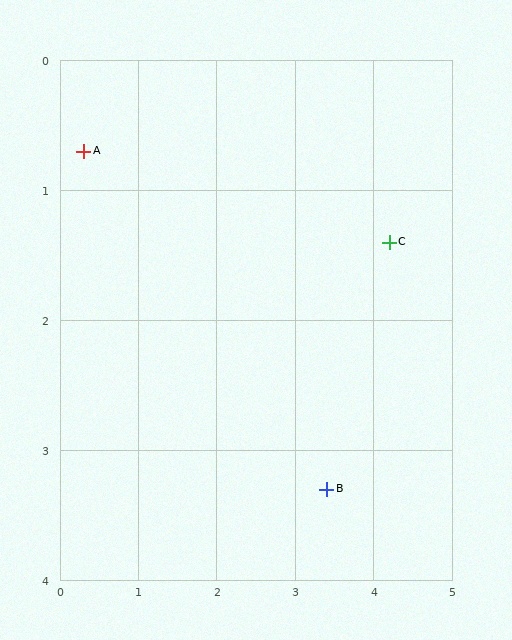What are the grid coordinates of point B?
Point B is at approximately (3.4, 3.3).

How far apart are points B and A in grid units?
Points B and A are about 4.0 grid units apart.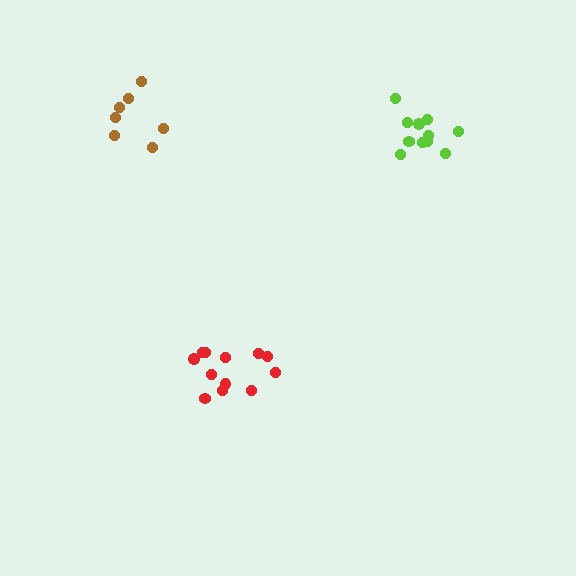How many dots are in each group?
Group 1: 12 dots, Group 2: 11 dots, Group 3: 7 dots (30 total).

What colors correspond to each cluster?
The clusters are colored: red, lime, brown.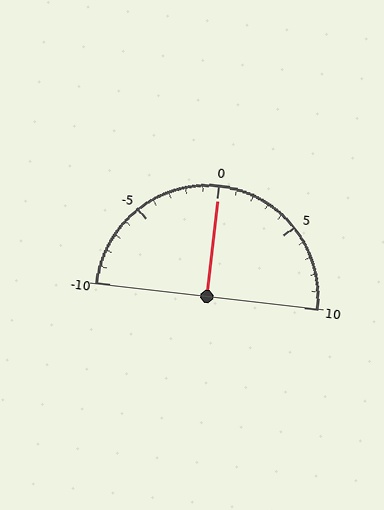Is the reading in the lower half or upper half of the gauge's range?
The reading is in the upper half of the range (-10 to 10).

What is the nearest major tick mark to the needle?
The nearest major tick mark is 0.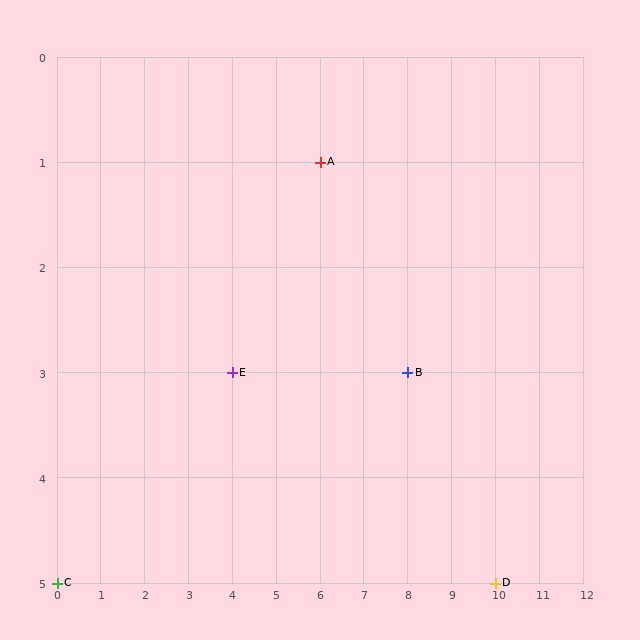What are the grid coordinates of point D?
Point D is at grid coordinates (10, 5).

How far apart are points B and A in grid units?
Points B and A are 2 columns and 2 rows apart (about 2.8 grid units diagonally).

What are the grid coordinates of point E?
Point E is at grid coordinates (4, 3).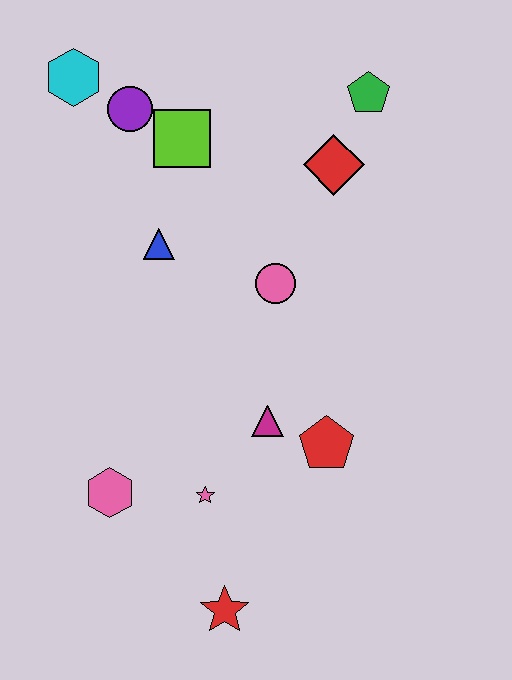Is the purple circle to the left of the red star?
Yes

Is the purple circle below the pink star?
No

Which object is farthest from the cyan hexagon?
The red star is farthest from the cyan hexagon.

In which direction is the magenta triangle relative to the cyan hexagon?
The magenta triangle is below the cyan hexagon.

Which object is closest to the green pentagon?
The red diamond is closest to the green pentagon.